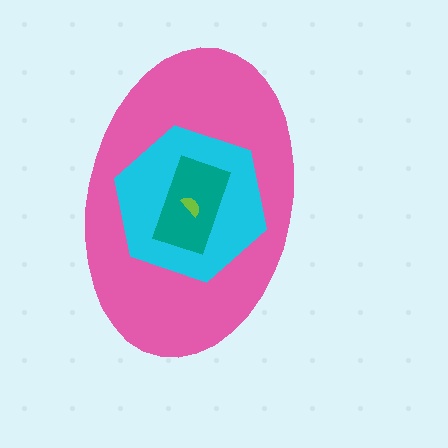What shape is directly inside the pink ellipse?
The cyan hexagon.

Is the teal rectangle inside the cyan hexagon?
Yes.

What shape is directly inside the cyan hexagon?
The teal rectangle.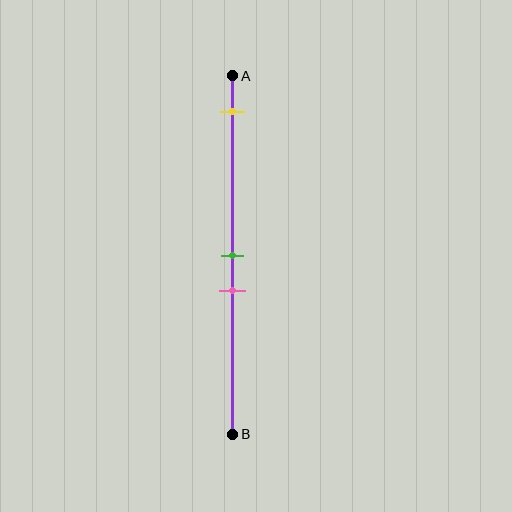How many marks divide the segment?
There are 3 marks dividing the segment.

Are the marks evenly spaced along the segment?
No, the marks are not evenly spaced.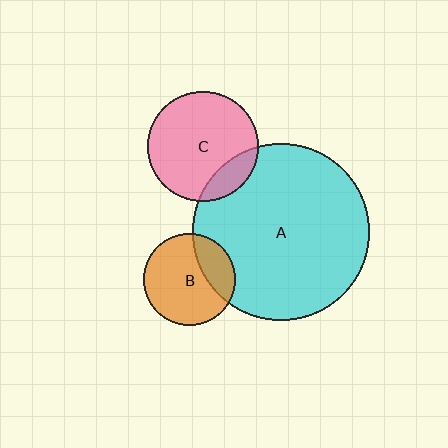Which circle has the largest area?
Circle A (cyan).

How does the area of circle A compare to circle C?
Approximately 2.6 times.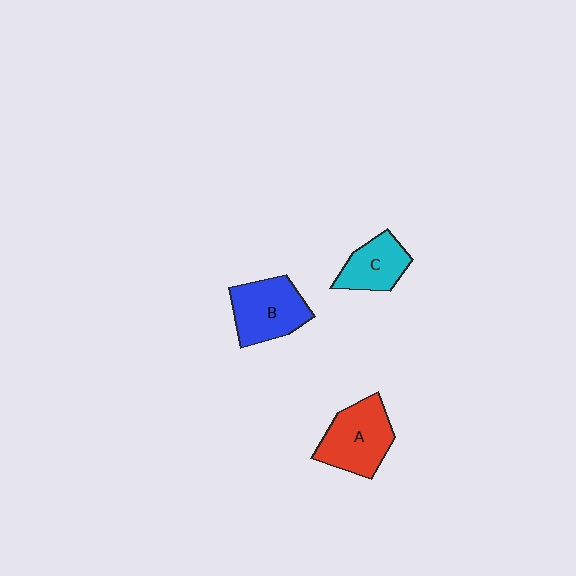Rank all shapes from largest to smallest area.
From largest to smallest: A (red), B (blue), C (cyan).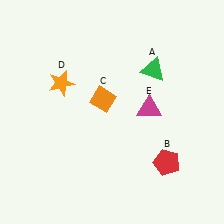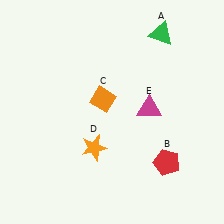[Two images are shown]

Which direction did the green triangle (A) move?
The green triangle (A) moved up.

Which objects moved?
The objects that moved are: the green triangle (A), the orange star (D).